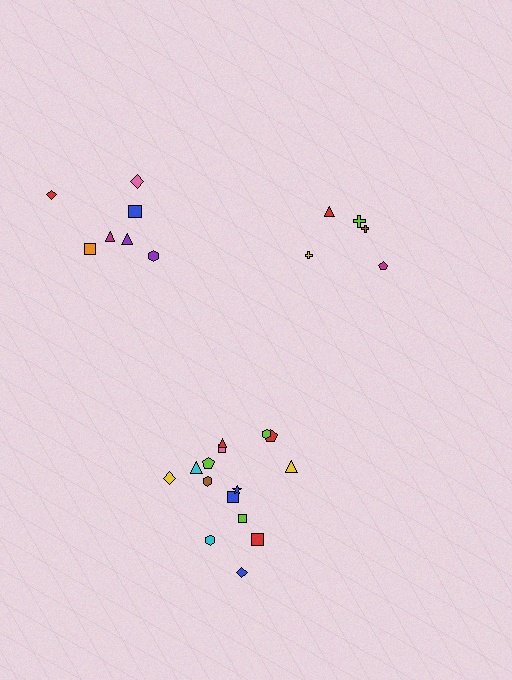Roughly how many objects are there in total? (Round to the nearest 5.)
Roughly 25 objects in total.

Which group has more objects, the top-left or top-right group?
The top-left group.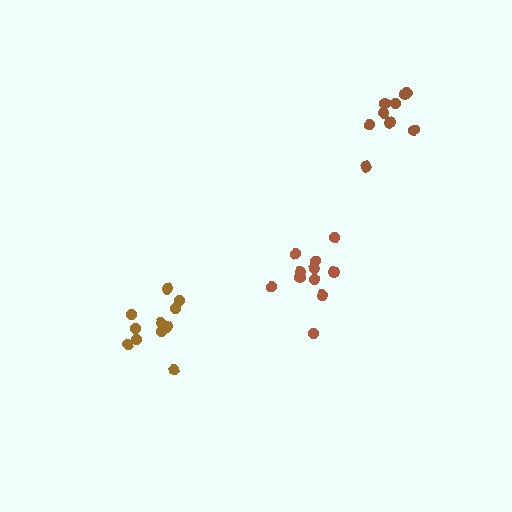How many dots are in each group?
Group 1: 9 dots, Group 2: 11 dots, Group 3: 11 dots (31 total).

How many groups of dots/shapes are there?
There are 3 groups.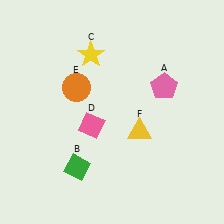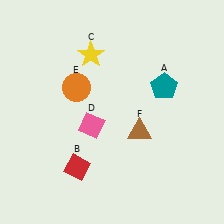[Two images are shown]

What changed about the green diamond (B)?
In Image 1, B is green. In Image 2, it changed to red.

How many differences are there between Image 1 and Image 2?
There are 3 differences between the two images.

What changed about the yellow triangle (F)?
In Image 1, F is yellow. In Image 2, it changed to brown.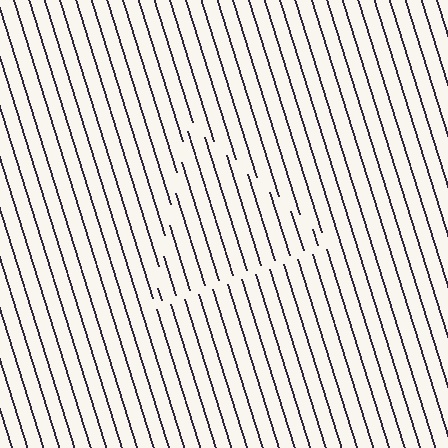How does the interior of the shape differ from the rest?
The interior of the shape contains the same grating, shifted by half a period — the contour is defined by the phase discontinuity where line-ends from the inner and outer gratings abut.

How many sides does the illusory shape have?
3 sides — the line-ends trace a triangle.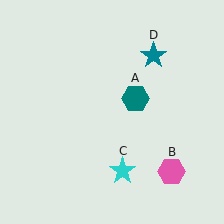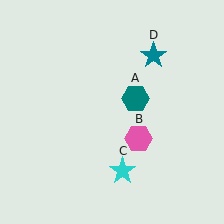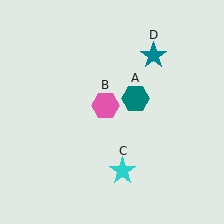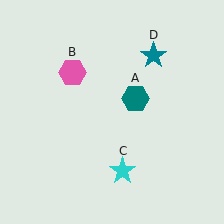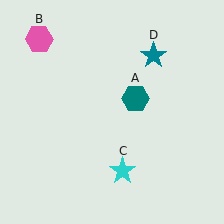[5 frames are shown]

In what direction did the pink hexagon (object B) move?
The pink hexagon (object B) moved up and to the left.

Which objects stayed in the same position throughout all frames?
Teal hexagon (object A) and cyan star (object C) and teal star (object D) remained stationary.